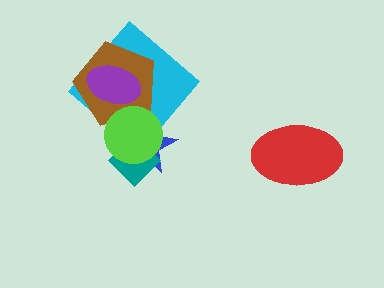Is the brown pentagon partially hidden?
Yes, it is partially covered by another shape.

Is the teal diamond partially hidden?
Yes, it is partially covered by another shape.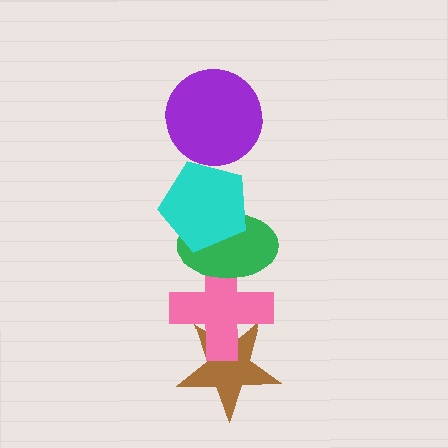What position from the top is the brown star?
The brown star is 5th from the top.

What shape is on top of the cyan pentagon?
The purple circle is on top of the cyan pentagon.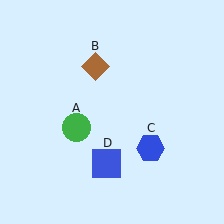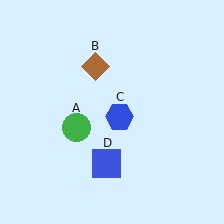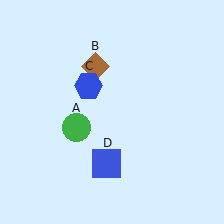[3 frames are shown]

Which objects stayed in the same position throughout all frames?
Green circle (object A) and brown diamond (object B) and blue square (object D) remained stationary.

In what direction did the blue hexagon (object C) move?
The blue hexagon (object C) moved up and to the left.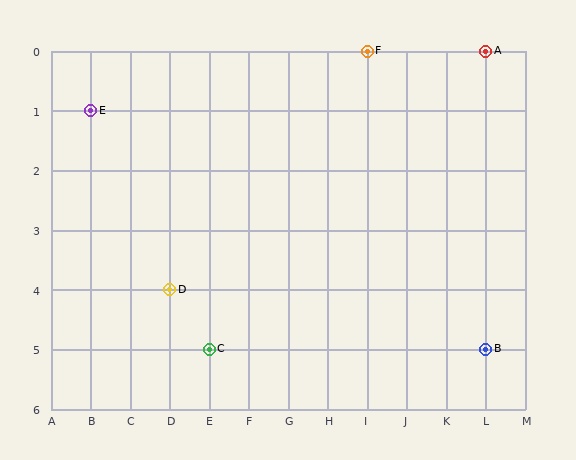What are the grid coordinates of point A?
Point A is at grid coordinates (L, 0).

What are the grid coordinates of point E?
Point E is at grid coordinates (B, 1).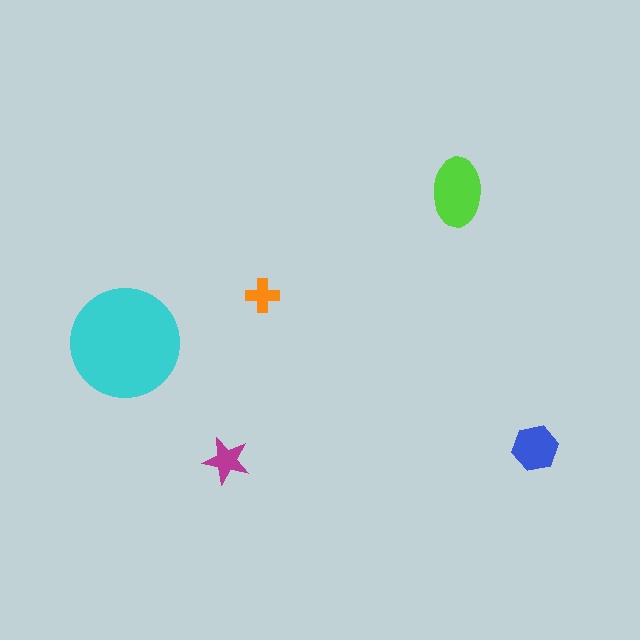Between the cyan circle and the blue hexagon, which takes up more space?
The cyan circle.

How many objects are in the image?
There are 5 objects in the image.